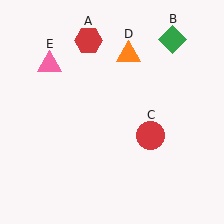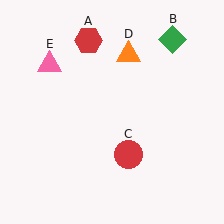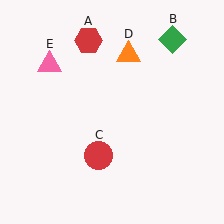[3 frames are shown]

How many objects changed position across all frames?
1 object changed position: red circle (object C).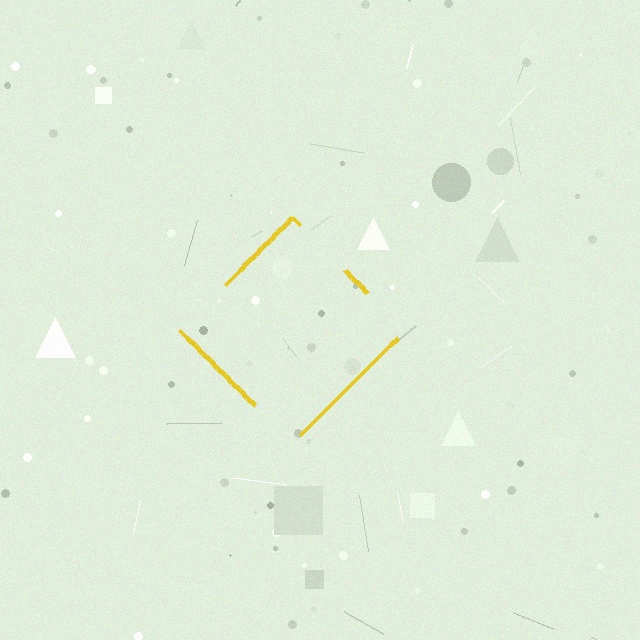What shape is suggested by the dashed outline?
The dashed outline suggests a diamond.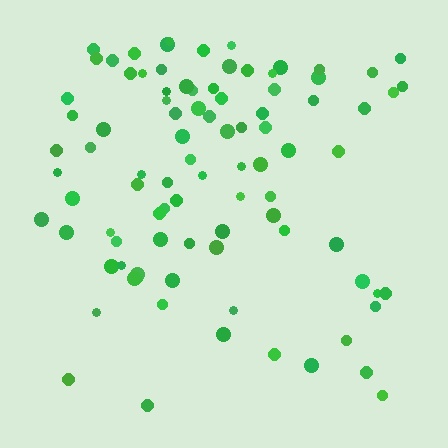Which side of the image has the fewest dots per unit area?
The bottom.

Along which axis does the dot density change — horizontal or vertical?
Vertical.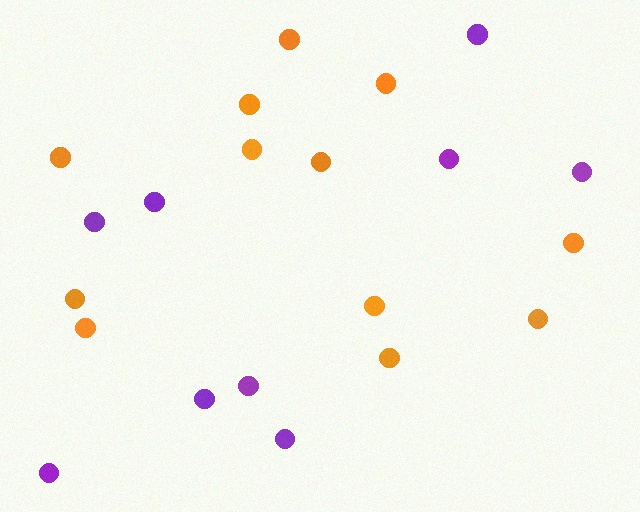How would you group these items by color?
There are 2 groups: one group of purple circles (9) and one group of orange circles (12).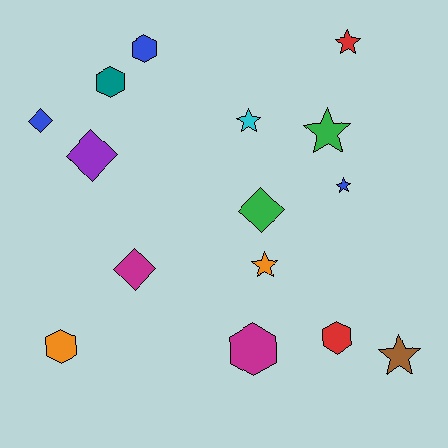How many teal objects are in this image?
There is 1 teal object.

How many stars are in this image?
There are 6 stars.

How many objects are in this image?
There are 15 objects.